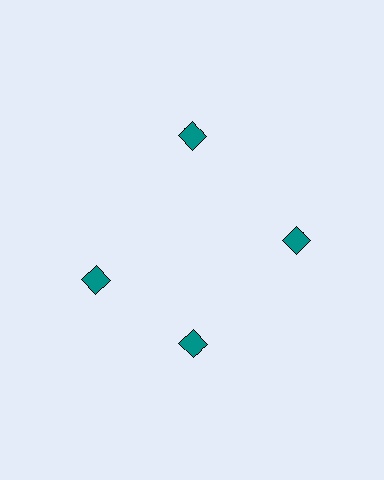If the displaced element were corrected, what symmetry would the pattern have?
It would have 4-fold rotational symmetry — the pattern would map onto itself every 90 degrees.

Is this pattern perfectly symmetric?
No. The 4 teal diamonds are arranged in a ring, but one element near the 9 o'clock position is rotated out of alignment along the ring, breaking the 4-fold rotational symmetry.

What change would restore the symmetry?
The symmetry would be restored by rotating it back into even spacing with its neighbors so that all 4 diamonds sit at equal angles and equal distance from the center.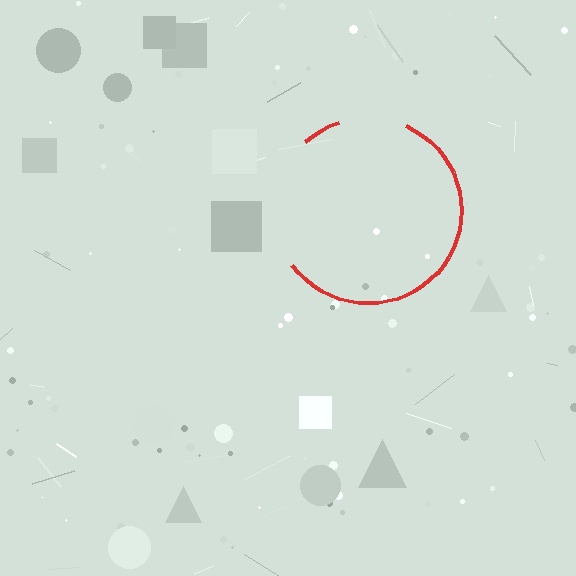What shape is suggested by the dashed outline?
The dashed outline suggests a circle.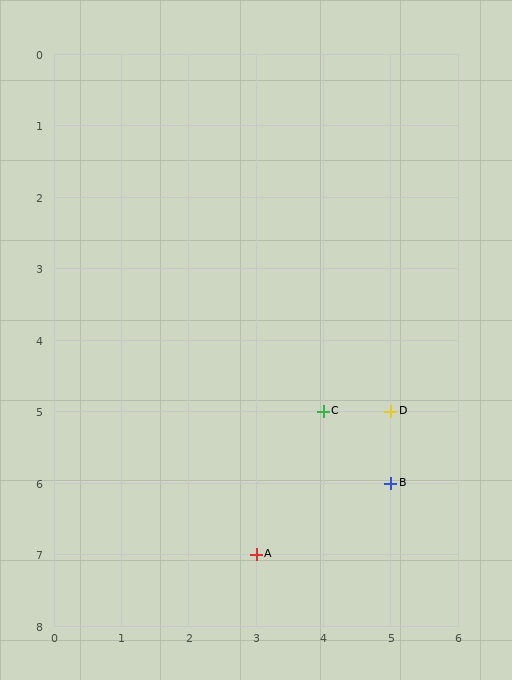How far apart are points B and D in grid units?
Points B and D are 1 row apart.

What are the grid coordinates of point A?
Point A is at grid coordinates (3, 7).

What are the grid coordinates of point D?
Point D is at grid coordinates (5, 5).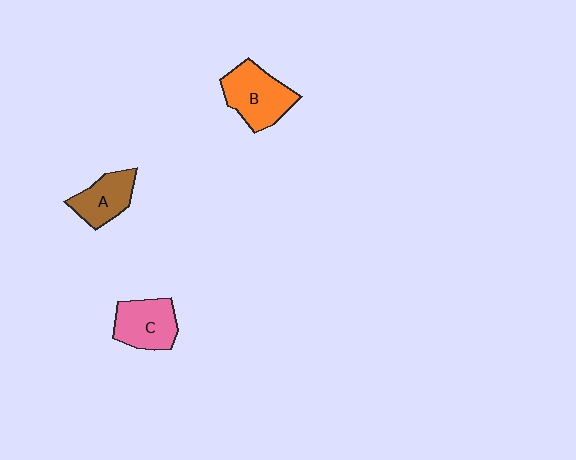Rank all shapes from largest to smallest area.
From largest to smallest: B (orange), C (pink), A (brown).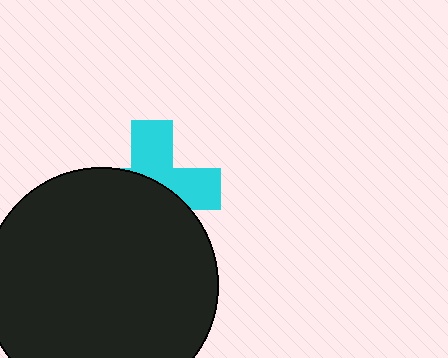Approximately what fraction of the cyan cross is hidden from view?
Roughly 55% of the cyan cross is hidden behind the black circle.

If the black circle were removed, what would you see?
You would see the complete cyan cross.